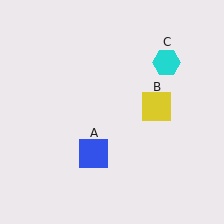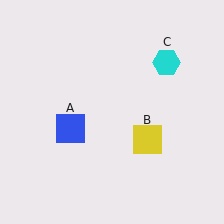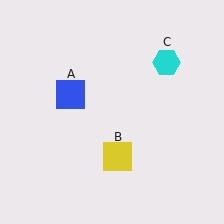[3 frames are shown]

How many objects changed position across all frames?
2 objects changed position: blue square (object A), yellow square (object B).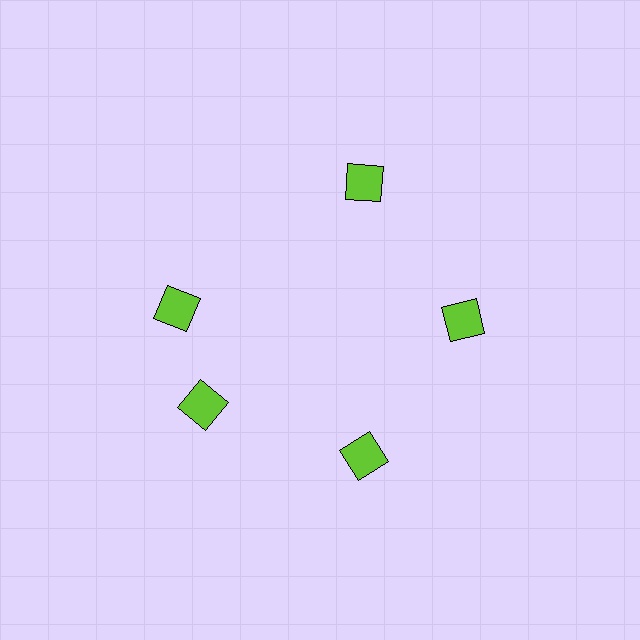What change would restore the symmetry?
The symmetry would be restored by rotating it back into even spacing with its neighbors so that all 5 squares sit at equal angles and equal distance from the center.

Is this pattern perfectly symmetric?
No. The 5 lime squares are arranged in a ring, but one element near the 10 o'clock position is rotated out of alignment along the ring, breaking the 5-fold rotational symmetry.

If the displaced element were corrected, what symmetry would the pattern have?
It would have 5-fold rotational symmetry — the pattern would map onto itself every 72 degrees.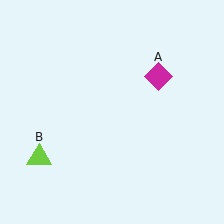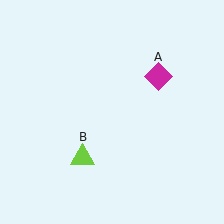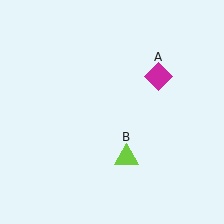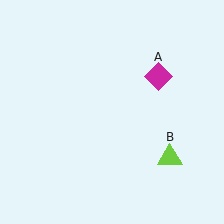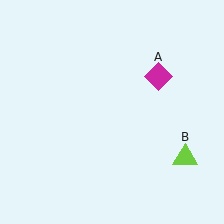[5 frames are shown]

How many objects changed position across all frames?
1 object changed position: lime triangle (object B).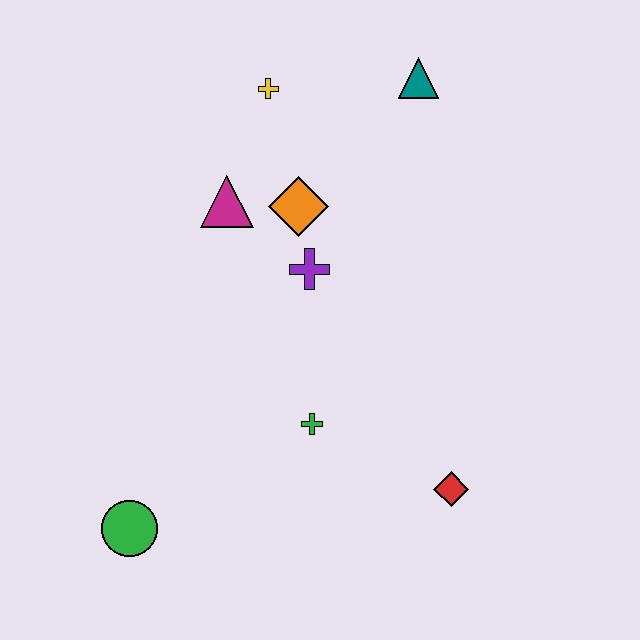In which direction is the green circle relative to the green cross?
The green circle is to the left of the green cross.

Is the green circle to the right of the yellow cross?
No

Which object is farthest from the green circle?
The teal triangle is farthest from the green circle.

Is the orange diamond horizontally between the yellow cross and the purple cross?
Yes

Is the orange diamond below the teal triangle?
Yes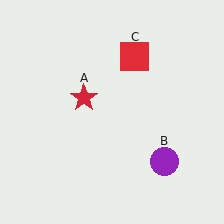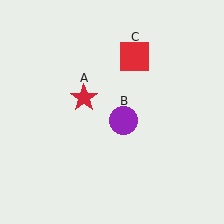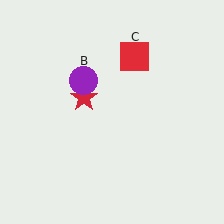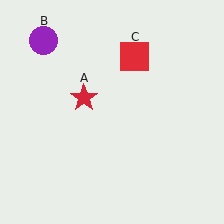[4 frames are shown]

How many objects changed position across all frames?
1 object changed position: purple circle (object B).